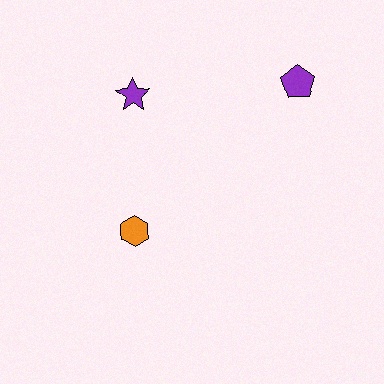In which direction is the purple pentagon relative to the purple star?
The purple pentagon is to the right of the purple star.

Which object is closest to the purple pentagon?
The purple star is closest to the purple pentagon.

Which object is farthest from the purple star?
The purple pentagon is farthest from the purple star.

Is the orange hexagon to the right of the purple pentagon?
No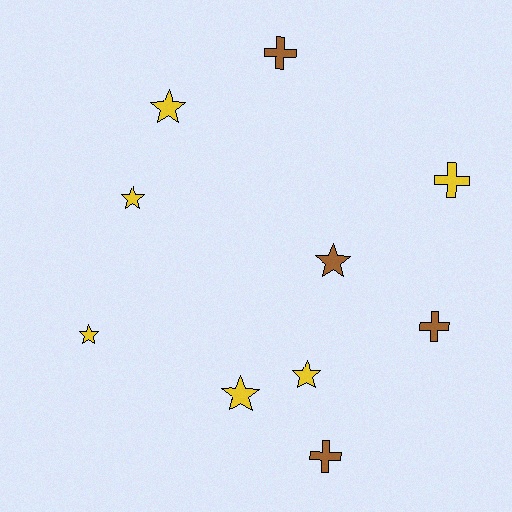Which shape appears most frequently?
Star, with 6 objects.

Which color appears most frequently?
Yellow, with 6 objects.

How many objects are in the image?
There are 10 objects.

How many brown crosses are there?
There are 3 brown crosses.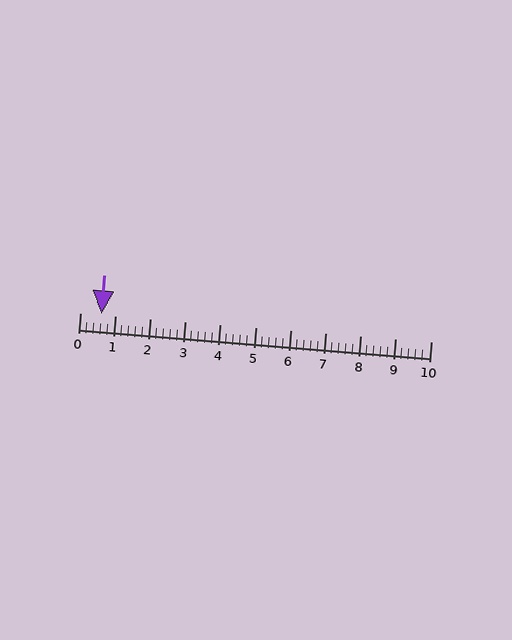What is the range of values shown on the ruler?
The ruler shows values from 0 to 10.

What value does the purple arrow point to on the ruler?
The purple arrow points to approximately 0.6.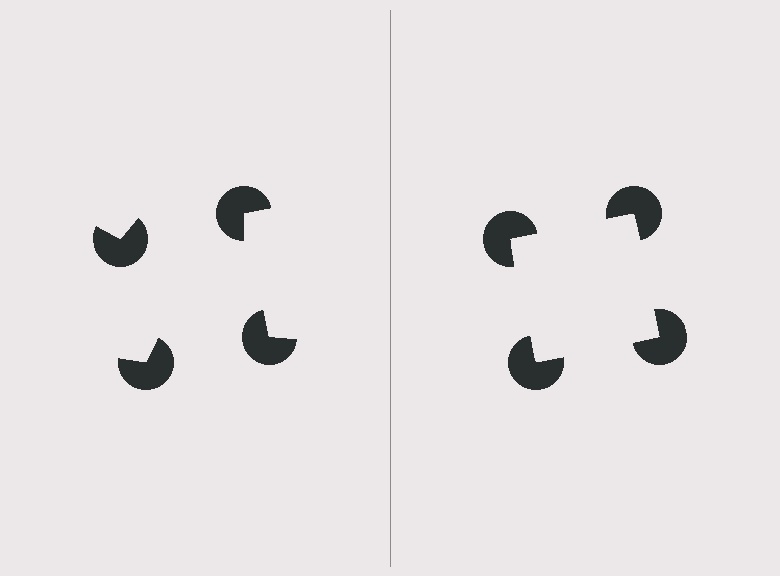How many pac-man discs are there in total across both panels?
8 — 4 on each side.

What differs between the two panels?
The pac-man discs are positioned identically on both sides; only the wedge orientations differ. On the right they align to a square; on the left they are misaligned.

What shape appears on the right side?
An illusory square.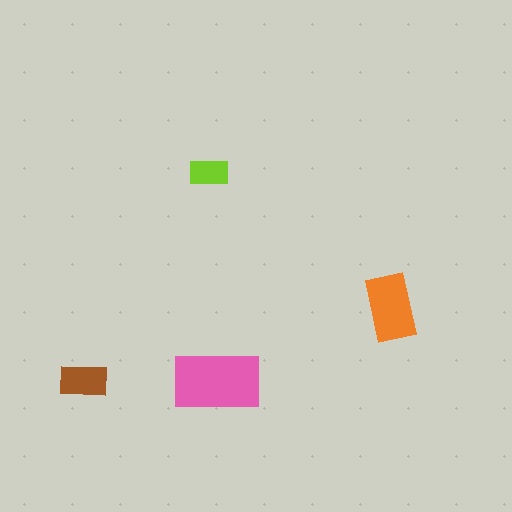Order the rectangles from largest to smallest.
the pink one, the orange one, the brown one, the lime one.